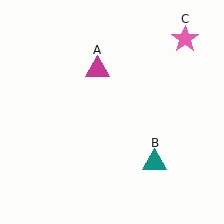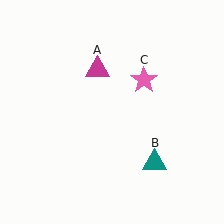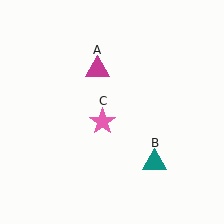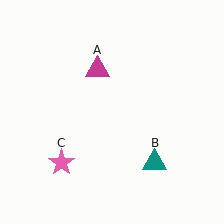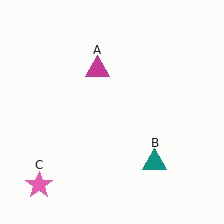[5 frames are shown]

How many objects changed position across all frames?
1 object changed position: pink star (object C).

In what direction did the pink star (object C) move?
The pink star (object C) moved down and to the left.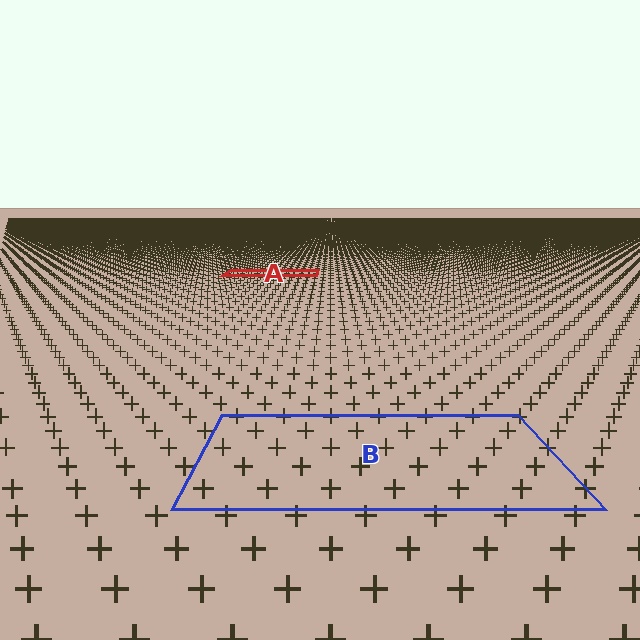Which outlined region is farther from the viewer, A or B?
Region A is farther from the viewer — the texture elements inside it appear smaller and more densely packed.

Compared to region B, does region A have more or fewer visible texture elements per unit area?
Region A has more texture elements per unit area — they are packed more densely because it is farther away.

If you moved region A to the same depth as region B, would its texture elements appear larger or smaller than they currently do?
They would appear larger. At a closer depth, the same texture elements are projected at a bigger on-screen size.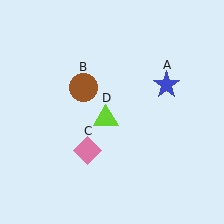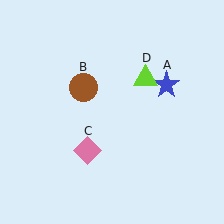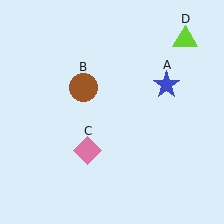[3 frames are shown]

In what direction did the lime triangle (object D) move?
The lime triangle (object D) moved up and to the right.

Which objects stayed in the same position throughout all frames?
Blue star (object A) and brown circle (object B) and pink diamond (object C) remained stationary.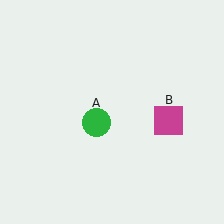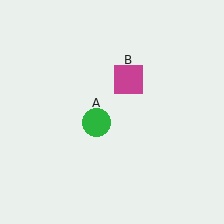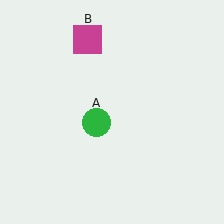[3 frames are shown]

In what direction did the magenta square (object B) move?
The magenta square (object B) moved up and to the left.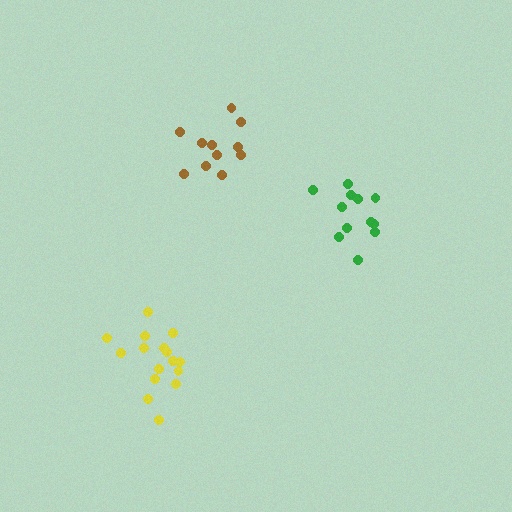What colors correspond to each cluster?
The clusters are colored: yellow, green, brown.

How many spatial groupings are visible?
There are 3 spatial groupings.